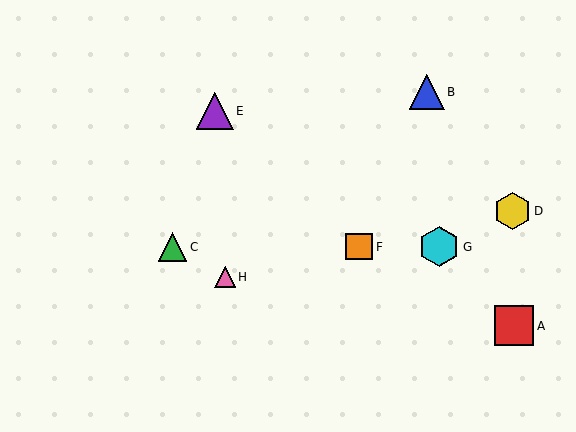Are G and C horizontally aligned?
Yes, both are at y≈247.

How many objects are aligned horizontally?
3 objects (C, F, G) are aligned horizontally.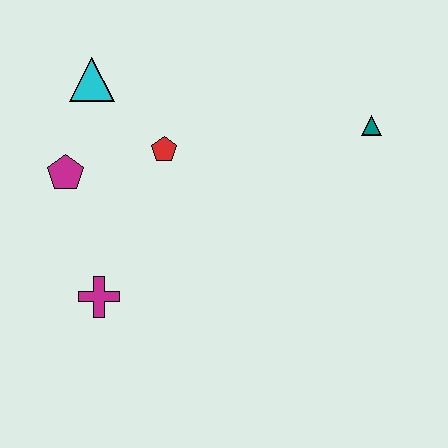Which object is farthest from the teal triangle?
The magenta cross is farthest from the teal triangle.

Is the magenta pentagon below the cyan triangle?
Yes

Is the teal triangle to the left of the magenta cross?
No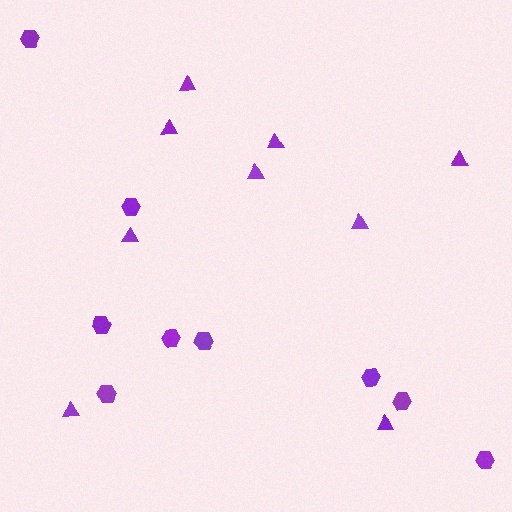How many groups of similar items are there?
There are 2 groups: one group of hexagons (9) and one group of triangles (9).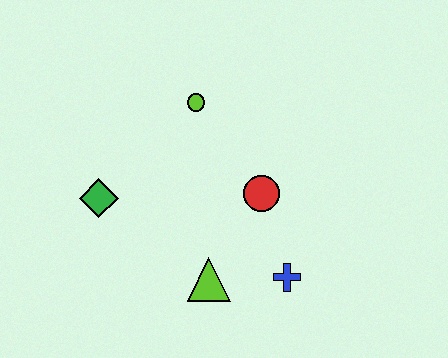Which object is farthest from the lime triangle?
The lime circle is farthest from the lime triangle.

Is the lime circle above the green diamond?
Yes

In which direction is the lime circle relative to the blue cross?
The lime circle is above the blue cross.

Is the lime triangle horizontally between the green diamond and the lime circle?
No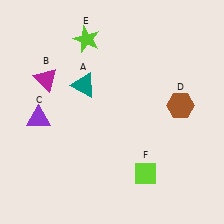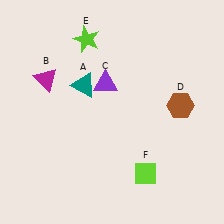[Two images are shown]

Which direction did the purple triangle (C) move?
The purple triangle (C) moved right.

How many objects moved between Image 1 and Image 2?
1 object moved between the two images.